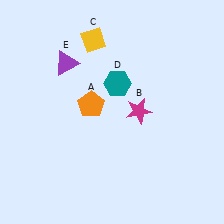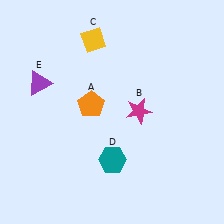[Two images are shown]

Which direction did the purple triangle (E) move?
The purple triangle (E) moved left.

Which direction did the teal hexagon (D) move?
The teal hexagon (D) moved down.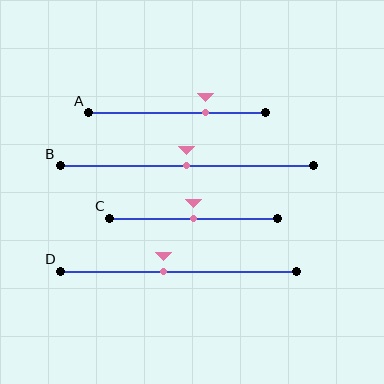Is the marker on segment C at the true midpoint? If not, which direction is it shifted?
Yes, the marker on segment C is at the true midpoint.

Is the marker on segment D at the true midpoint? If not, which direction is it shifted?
No, the marker on segment D is shifted to the left by about 6% of the segment length.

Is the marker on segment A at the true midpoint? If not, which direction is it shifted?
No, the marker on segment A is shifted to the right by about 16% of the segment length.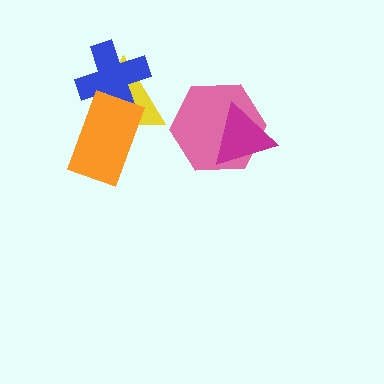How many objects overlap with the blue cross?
2 objects overlap with the blue cross.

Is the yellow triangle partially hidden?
Yes, it is partially covered by another shape.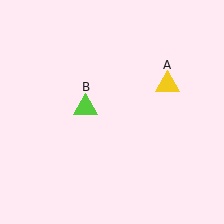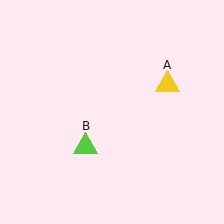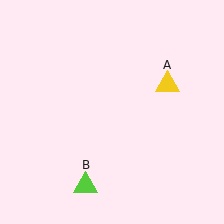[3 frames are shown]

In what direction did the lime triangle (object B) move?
The lime triangle (object B) moved down.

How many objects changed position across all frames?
1 object changed position: lime triangle (object B).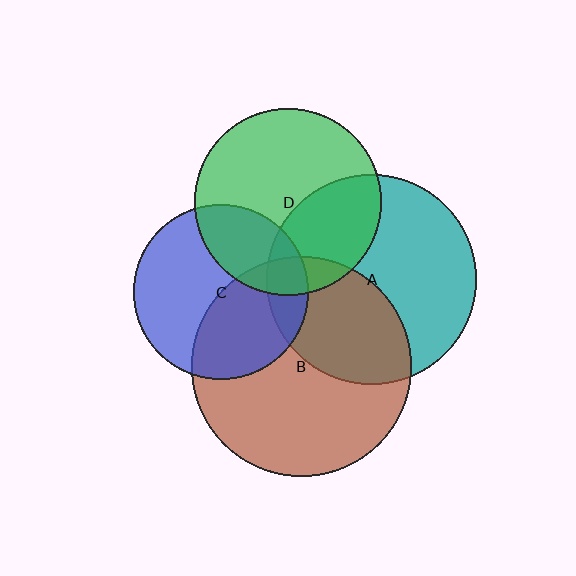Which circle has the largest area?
Circle B (brown).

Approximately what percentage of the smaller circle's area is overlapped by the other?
Approximately 40%.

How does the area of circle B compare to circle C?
Approximately 1.6 times.